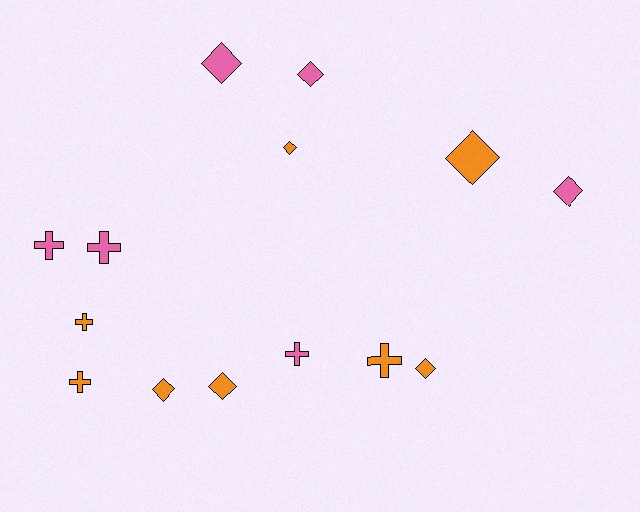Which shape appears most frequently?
Diamond, with 8 objects.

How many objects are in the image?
There are 14 objects.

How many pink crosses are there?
There are 3 pink crosses.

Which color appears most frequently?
Orange, with 8 objects.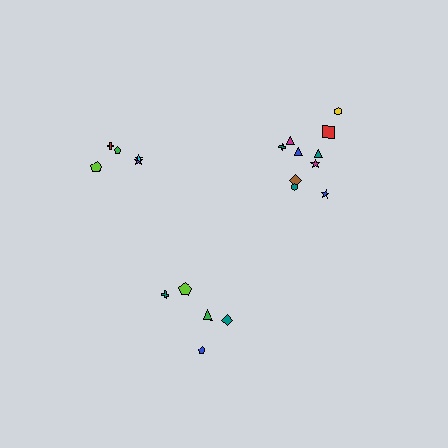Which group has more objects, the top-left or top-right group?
The top-right group.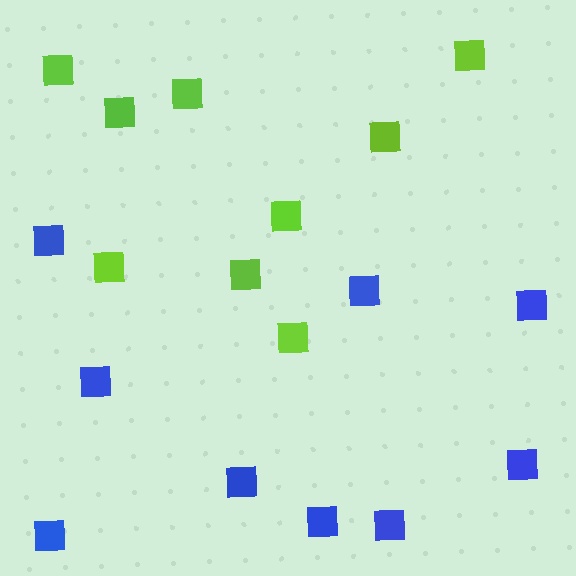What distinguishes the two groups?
There are 2 groups: one group of lime squares (9) and one group of blue squares (9).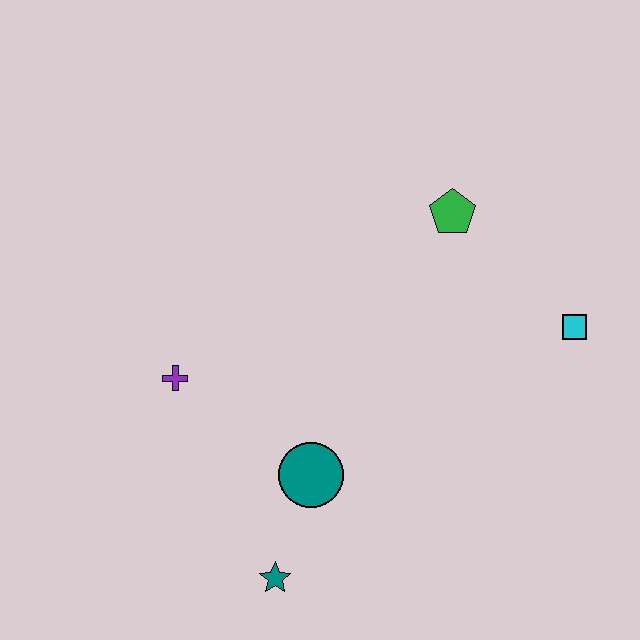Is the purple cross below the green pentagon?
Yes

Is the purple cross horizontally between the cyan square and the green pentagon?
No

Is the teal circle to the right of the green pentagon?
No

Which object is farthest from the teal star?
The green pentagon is farthest from the teal star.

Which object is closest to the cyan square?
The green pentagon is closest to the cyan square.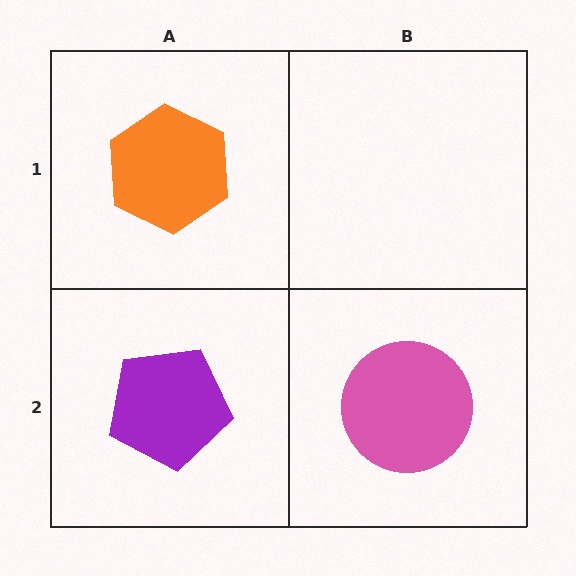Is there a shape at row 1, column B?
No, that cell is empty.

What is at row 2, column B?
A pink circle.